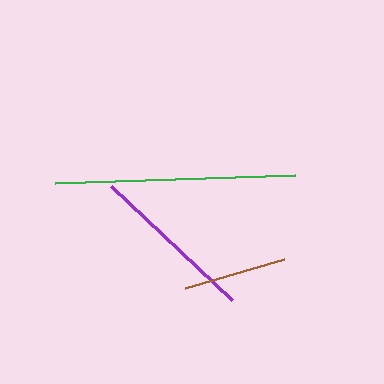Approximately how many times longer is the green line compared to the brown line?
The green line is approximately 2.3 times the length of the brown line.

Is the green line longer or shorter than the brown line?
The green line is longer than the brown line.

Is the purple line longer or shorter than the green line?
The green line is longer than the purple line.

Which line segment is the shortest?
The brown line is the shortest at approximately 104 pixels.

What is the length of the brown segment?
The brown segment is approximately 104 pixels long.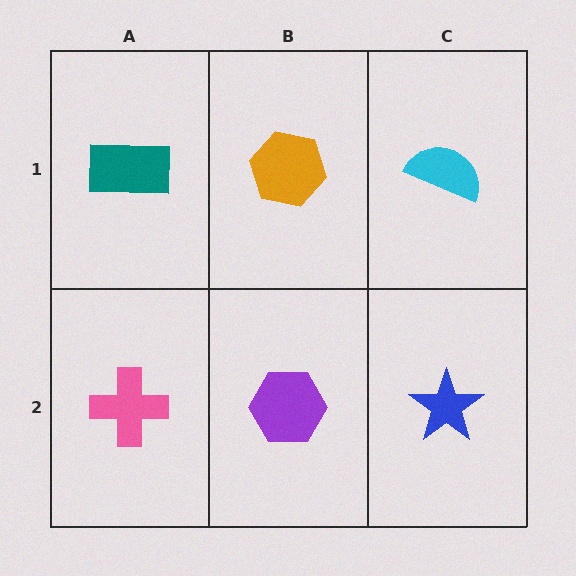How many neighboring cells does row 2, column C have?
2.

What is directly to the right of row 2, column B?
A blue star.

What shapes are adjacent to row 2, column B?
An orange hexagon (row 1, column B), a pink cross (row 2, column A), a blue star (row 2, column C).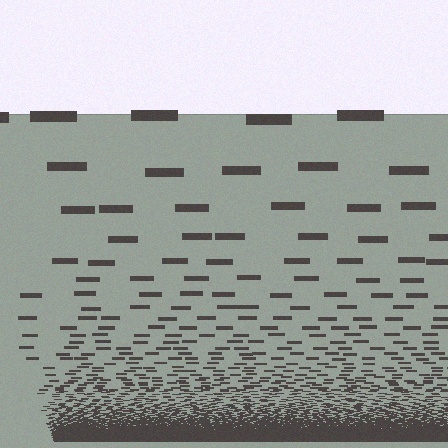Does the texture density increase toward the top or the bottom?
Density increases toward the bottom.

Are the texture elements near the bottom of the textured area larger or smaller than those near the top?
Smaller. The gradient is inverted — elements near the bottom are smaller and denser.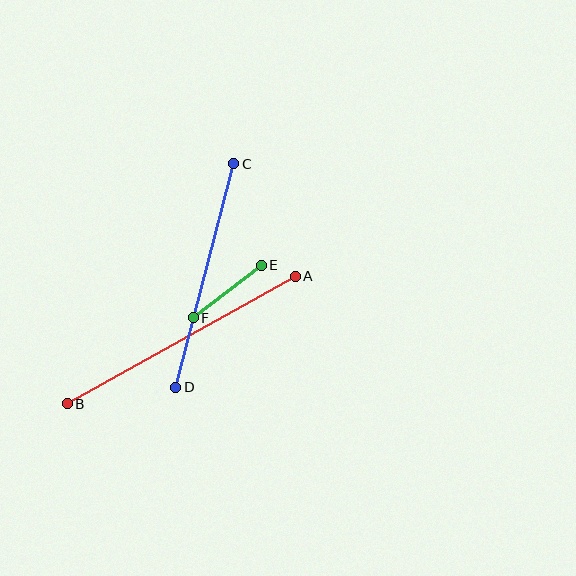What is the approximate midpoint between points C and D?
The midpoint is at approximately (205, 275) pixels.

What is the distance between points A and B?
The distance is approximately 261 pixels.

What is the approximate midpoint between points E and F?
The midpoint is at approximately (227, 292) pixels.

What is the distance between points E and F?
The distance is approximately 86 pixels.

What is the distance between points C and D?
The distance is approximately 231 pixels.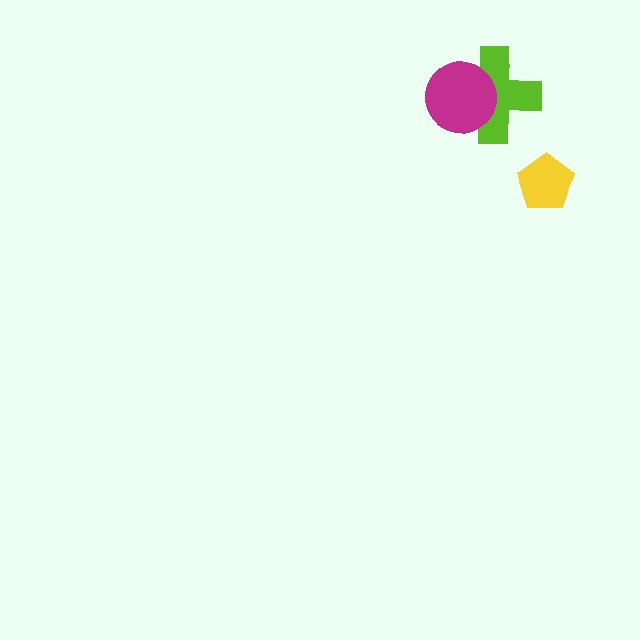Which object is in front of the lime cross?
The magenta circle is in front of the lime cross.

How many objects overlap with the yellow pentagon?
0 objects overlap with the yellow pentagon.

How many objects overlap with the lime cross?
1 object overlaps with the lime cross.